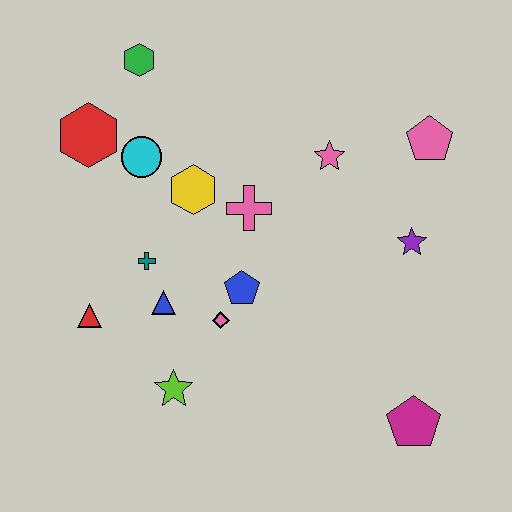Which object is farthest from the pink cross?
The magenta pentagon is farthest from the pink cross.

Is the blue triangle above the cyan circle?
No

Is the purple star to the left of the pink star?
No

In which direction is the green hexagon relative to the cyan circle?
The green hexagon is above the cyan circle.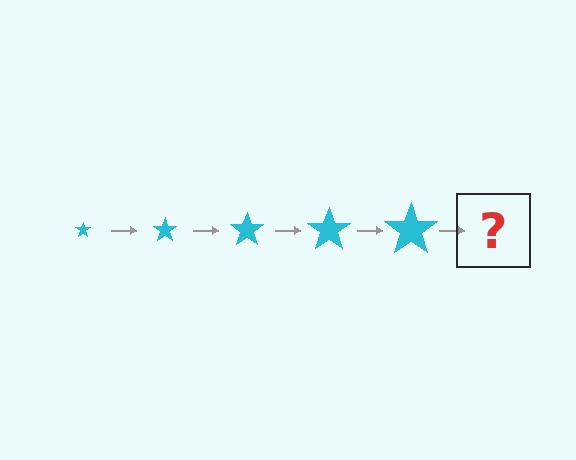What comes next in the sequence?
The next element should be a cyan star, larger than the previous one.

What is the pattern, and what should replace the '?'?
The pattern is that the star gets progressively larger each step. The '?' should be a cyan star, larger than the previous one.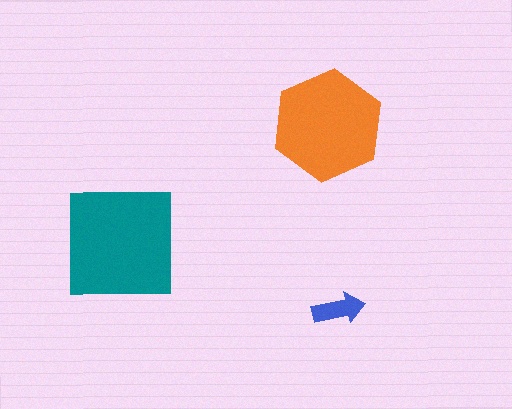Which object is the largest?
The teal square.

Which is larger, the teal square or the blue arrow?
The teal square.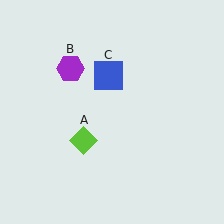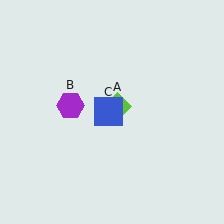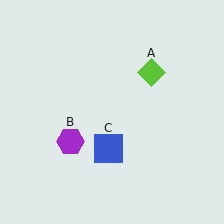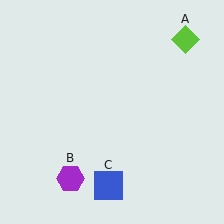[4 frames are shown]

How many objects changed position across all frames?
3 objects changed position: lime diamond (object A), purple hexagon (object B), blue square (object C).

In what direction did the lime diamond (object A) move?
The lime diamond (object A) moved up and to the right.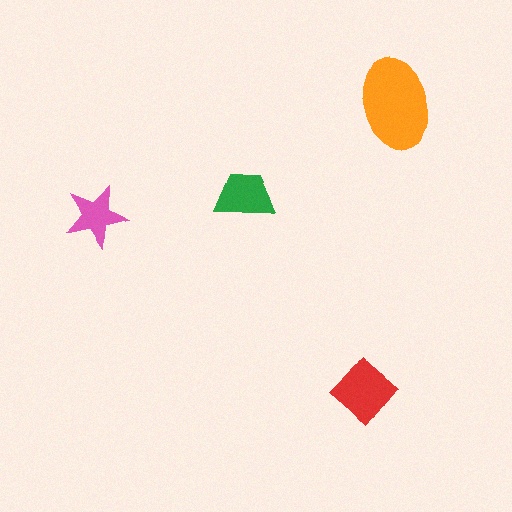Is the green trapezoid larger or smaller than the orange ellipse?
Smaller.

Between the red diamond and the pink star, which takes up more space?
The red diamond.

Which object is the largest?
The orange ellipse.